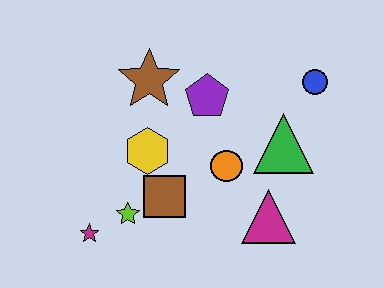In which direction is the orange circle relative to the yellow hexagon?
The orange circle is to the right of the yellow hexagon.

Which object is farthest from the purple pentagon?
The magenta star is farthest from the purple pentagon.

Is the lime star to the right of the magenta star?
Yes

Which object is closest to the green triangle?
The orange circle is closest to the green triangle.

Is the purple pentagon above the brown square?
Yes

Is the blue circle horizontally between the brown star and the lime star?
No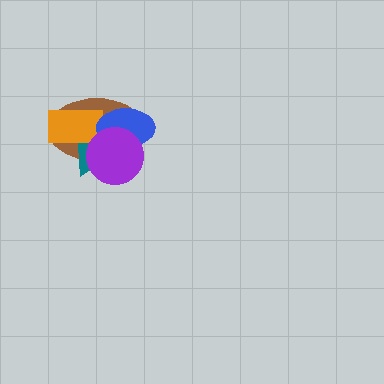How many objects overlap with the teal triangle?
4 objects overlap with the teal triangle.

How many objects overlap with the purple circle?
4 objects overlap with the purple circle.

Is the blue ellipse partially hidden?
Yes, it is partially covered by another shape.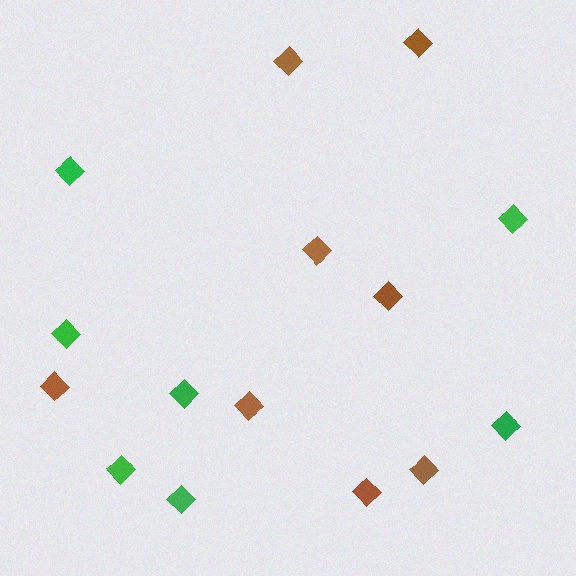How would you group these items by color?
There are 2 groups: one group of green diamonds (7) and one group of brown diamonds (8).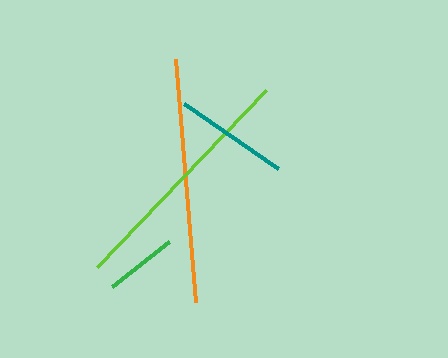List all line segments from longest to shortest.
From longest to shortest: lime, orange, teal, green.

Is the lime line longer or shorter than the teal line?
The lime line is longer than the teal line.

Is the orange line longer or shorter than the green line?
The orange line is longer than the green line.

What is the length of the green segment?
The green segment is approximately 72 pixels long.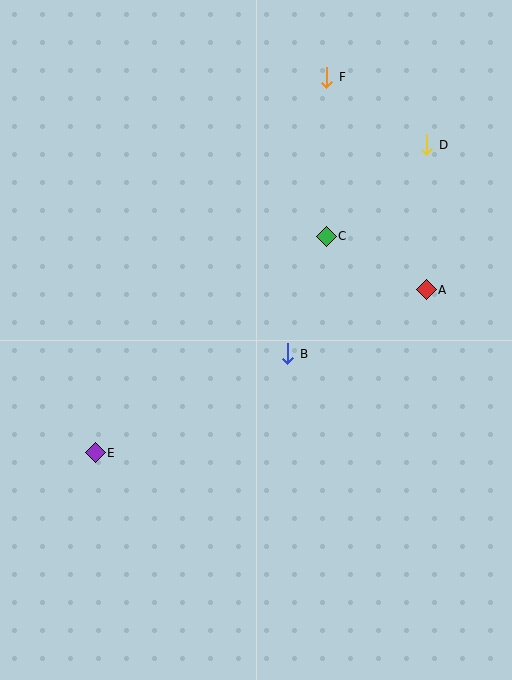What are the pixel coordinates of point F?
Point F is at (327, 77).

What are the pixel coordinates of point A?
Point A is at (426, 290).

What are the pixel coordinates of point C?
Point C is at (326, 236).